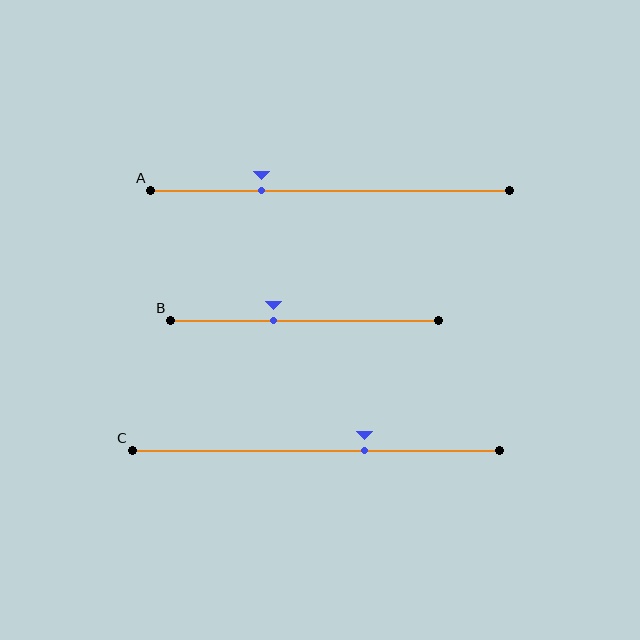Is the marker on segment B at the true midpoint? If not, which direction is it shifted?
No, the marker on segment B is shifted to the left by about 11% of the segment length.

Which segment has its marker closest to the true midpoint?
Segment B has its marker closest to the true midpoint.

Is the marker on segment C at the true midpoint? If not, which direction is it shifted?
No, the marker on segment C is shifted to the right by about 13% of the segment length.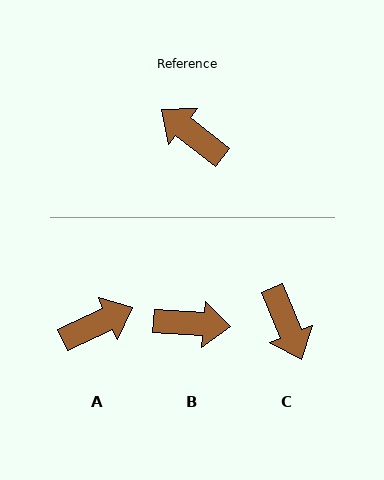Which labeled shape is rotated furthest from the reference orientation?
C, about 150 degrees away.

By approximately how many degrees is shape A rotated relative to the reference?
Approximately 117 degrees clockwise.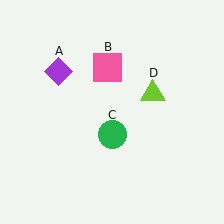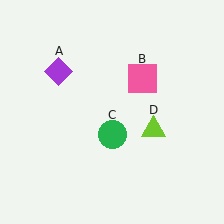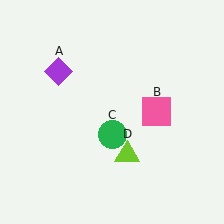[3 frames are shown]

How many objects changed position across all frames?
2 objects changed position: pink square (object B), lime triangle (object D).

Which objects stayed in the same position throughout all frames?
Purple diamond (object A) and green circle (object C) remained stationary.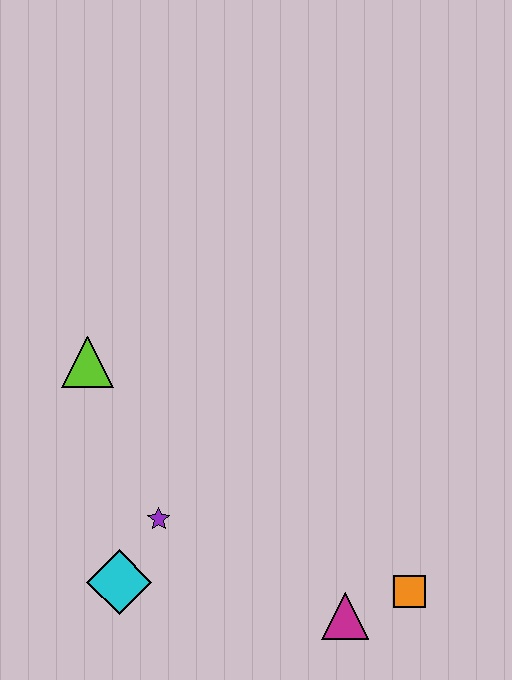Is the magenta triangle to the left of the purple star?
No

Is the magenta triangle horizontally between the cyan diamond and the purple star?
No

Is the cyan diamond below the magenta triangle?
No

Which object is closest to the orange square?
The magenta triangle is closest to the orange square.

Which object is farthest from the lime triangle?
The orange square is farthest from the lime triangle.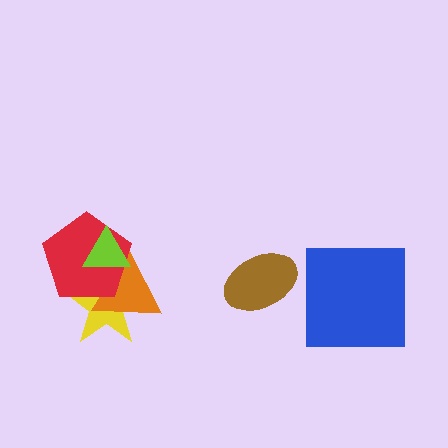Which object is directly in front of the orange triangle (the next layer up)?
The red pentagon is directly in front of the orange triangle.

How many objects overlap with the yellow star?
3 objects overlap with the yellow star.